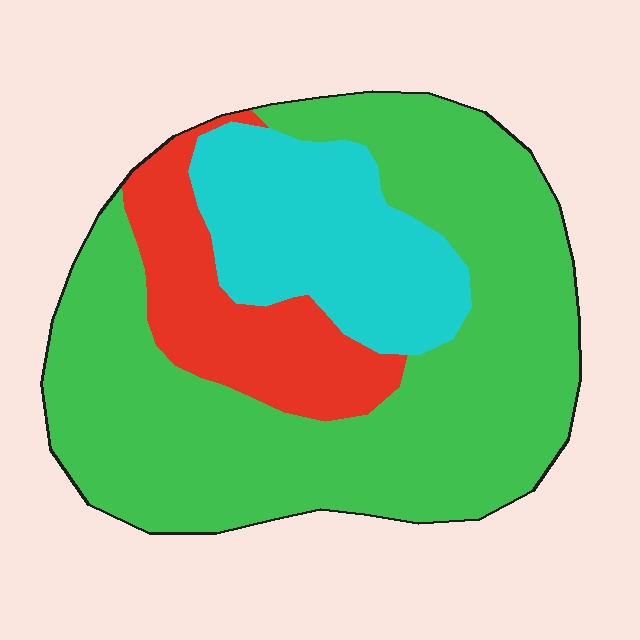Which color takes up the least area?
Red, at roughly 15%.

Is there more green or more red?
Green.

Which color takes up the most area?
Green, at roughly 60%.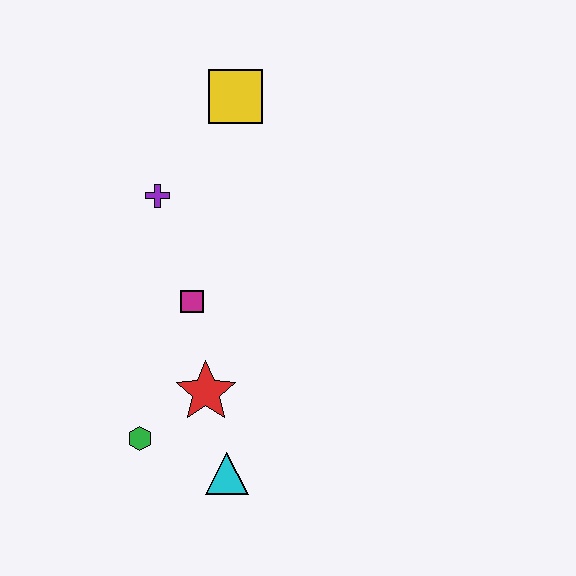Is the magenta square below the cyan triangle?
No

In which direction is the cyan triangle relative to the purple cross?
The cyan triangle is below the purple cross.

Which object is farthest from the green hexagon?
The yellow square is farthest from the green hexagon.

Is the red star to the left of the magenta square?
No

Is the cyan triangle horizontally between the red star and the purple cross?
No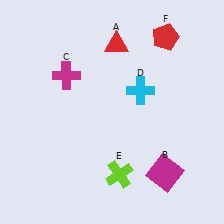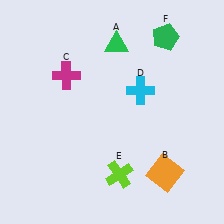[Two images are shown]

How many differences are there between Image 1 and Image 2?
There are 3 differences between the two images.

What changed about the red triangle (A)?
In Image 1, A is red. In Image 2, it changed to green.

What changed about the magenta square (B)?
In Image 1, B is magenta. In Image 2, it changed to orange.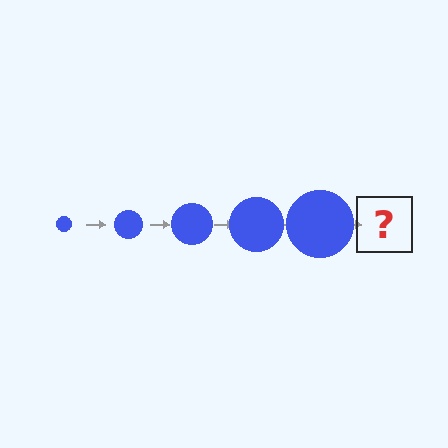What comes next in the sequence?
The next element should be a blue circle, larger than the previous one.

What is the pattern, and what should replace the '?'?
The pattern is that the circle gets progressively larger each step. The '?' should be a blue circle, larger than the previous one.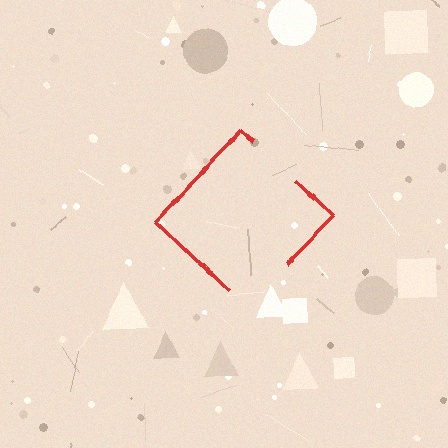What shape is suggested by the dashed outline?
The dashed outline suggests a diamond.